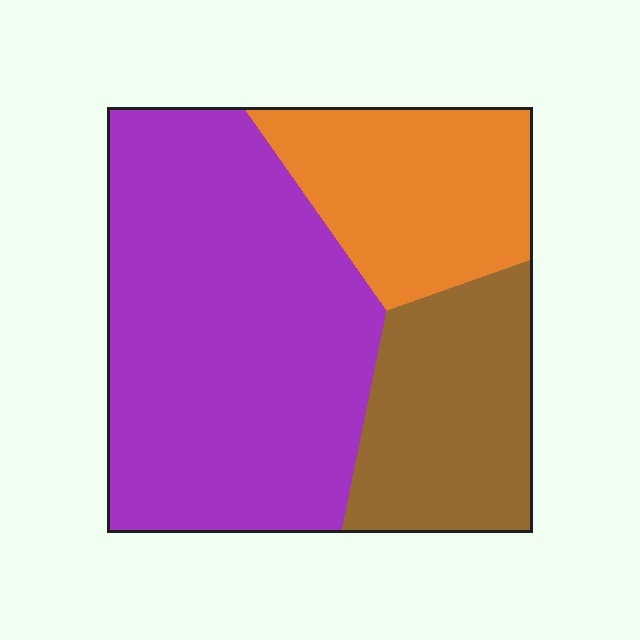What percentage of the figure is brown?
Brown takes up about one quarter (1/4) of the figure.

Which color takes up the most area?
Purple, at roughly 55%.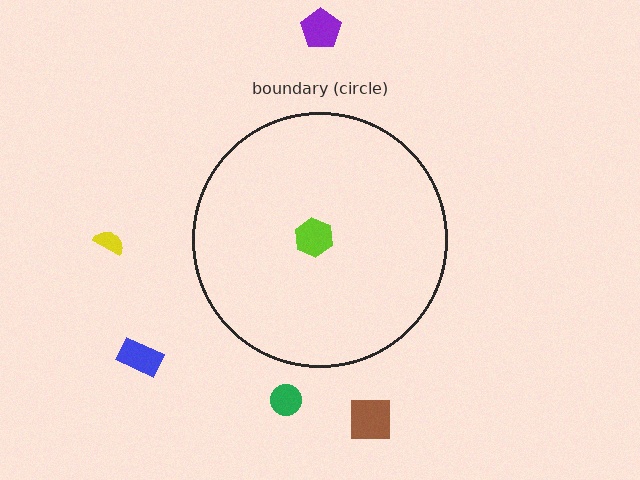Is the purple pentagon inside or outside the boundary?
Outside.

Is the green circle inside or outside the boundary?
Outside.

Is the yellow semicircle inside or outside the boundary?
Outside.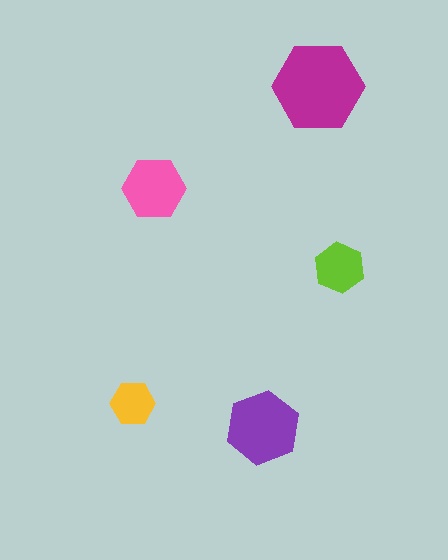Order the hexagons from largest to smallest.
the magenta one, the purple one, the pink one, the lime one, the yellow one.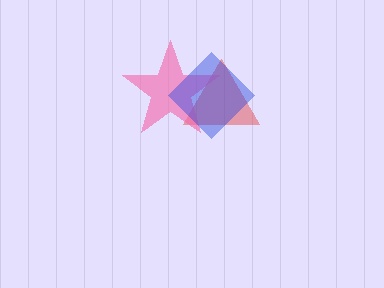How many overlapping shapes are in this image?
There are 3 overlapping shapes in the image.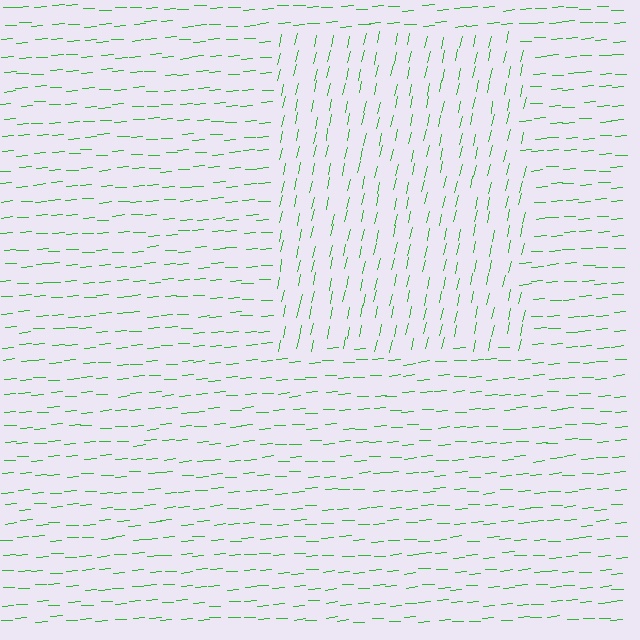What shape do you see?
I see a rectangle.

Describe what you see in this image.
The image is filled with small green line segments. A rectangle region in the image has lines oriented differently from the surrounding lines, creating a visible texture boundary.